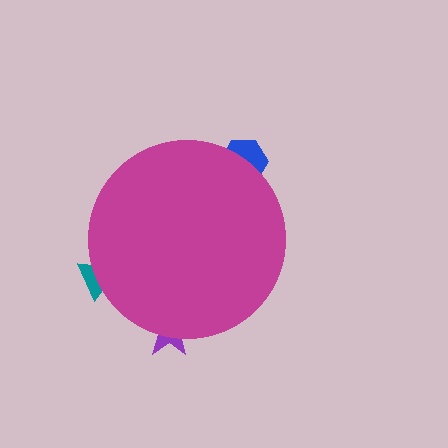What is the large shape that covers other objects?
A magenta circle.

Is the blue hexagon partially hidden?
Yes, the blue hexagon is partially hidden behind the magenta circle.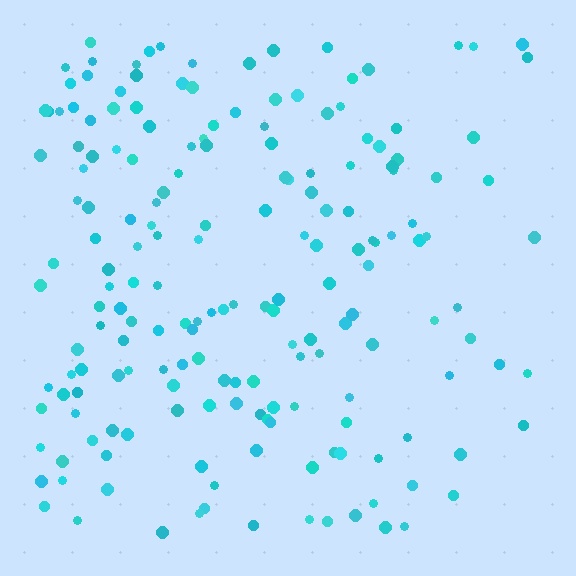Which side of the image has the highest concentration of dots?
The left.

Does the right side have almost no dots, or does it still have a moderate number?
Still a moderate number, just noticeably fewer than the left.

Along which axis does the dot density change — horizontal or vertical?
Horizontal.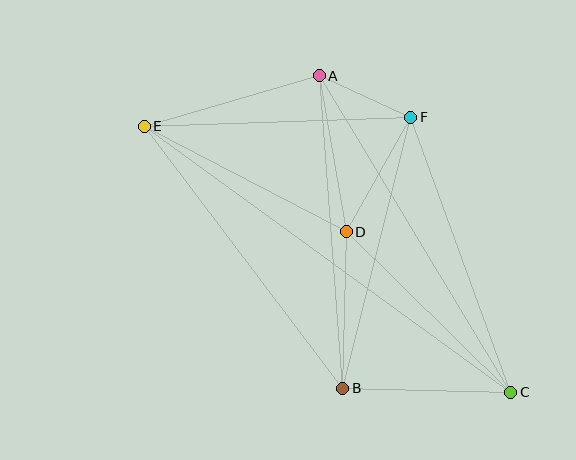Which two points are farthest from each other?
Points C and E are farthest from each other.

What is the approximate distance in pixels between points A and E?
The distance between A and E is approximately 182 pixels.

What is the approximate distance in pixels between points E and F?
The distance between E and F is approximately 266 pixels.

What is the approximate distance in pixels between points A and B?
The distance between A and B is approximately 313 pixels.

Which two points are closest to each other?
Points A and F are closest to each other.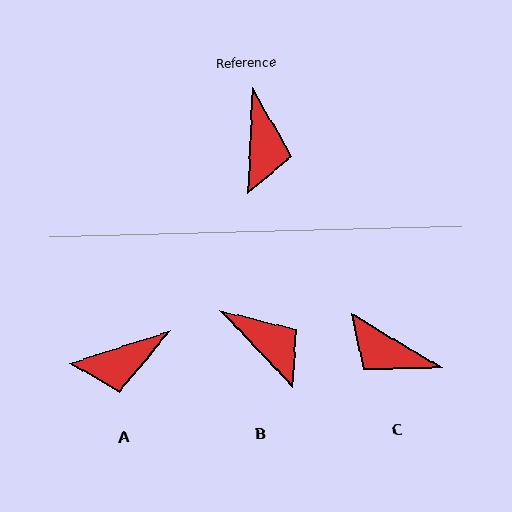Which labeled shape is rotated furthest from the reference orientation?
C, about 118 degrees away.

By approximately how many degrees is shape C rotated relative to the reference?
Approximately 118 degrees clockwise.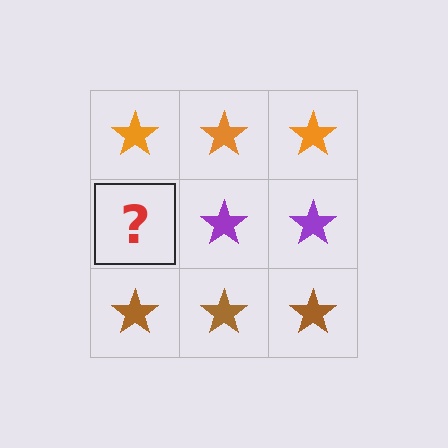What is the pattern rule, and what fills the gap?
The rule is that each row has a consistent color. The gap should be filled with a purple star.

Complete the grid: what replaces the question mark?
The question mark should be replaced with a purple star.